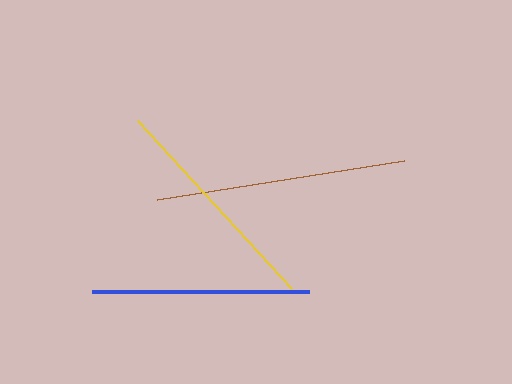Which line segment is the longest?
The brown line is the longest at approximately 250 pixels.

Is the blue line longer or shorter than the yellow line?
The yellow line is longer than the blue line.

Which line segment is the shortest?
The blue line is the shortest at approximately 218 pixels.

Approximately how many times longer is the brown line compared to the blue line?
The brown line is approximately 1.1 times the length of the blue line.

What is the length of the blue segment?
The blue segment is approximately 218 pixels long.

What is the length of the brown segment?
The brown segment is approximately 250 pixels long.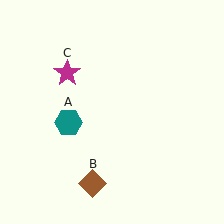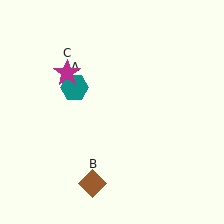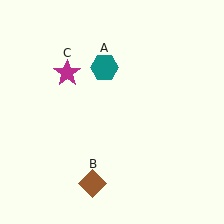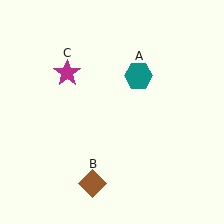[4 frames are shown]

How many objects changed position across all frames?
1 object changed position: teal hexagon (object A).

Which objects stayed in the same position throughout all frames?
Brown diamond (object B) and magenta star (object C) remained stationary.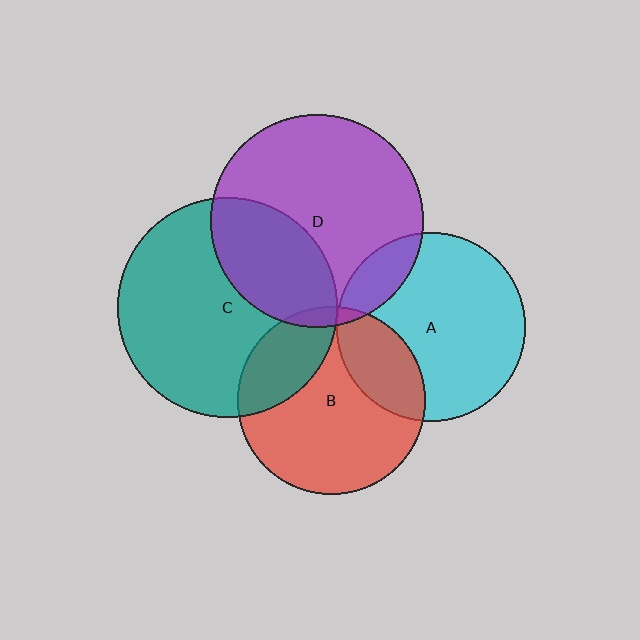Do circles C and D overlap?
Yes.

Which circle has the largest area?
Circle C (teal).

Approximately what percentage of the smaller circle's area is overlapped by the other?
Approximately 30%.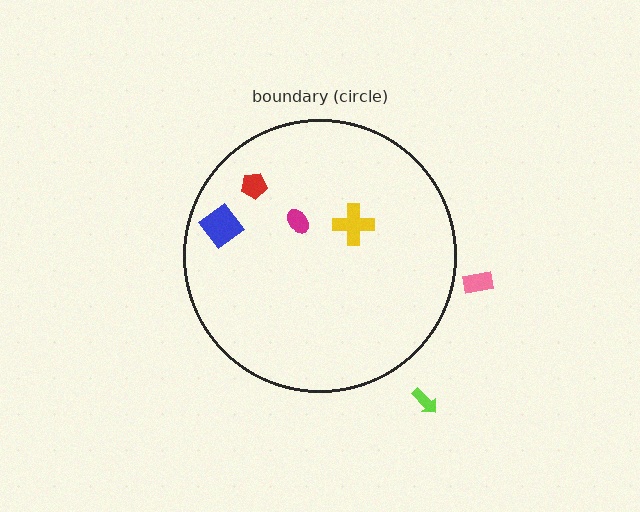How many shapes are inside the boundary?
4 inside, 2 outside.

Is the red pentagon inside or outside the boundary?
Inside.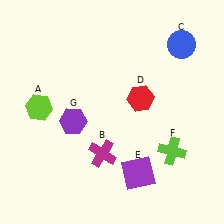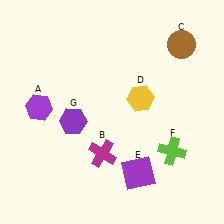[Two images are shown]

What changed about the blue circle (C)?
In Image 1, C is blue. In Image 2, it changed to brown.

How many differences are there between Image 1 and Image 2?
There are 3 differences between the two images.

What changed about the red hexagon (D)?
In Image 1, D is red. In Image 2, it changed to yellow.